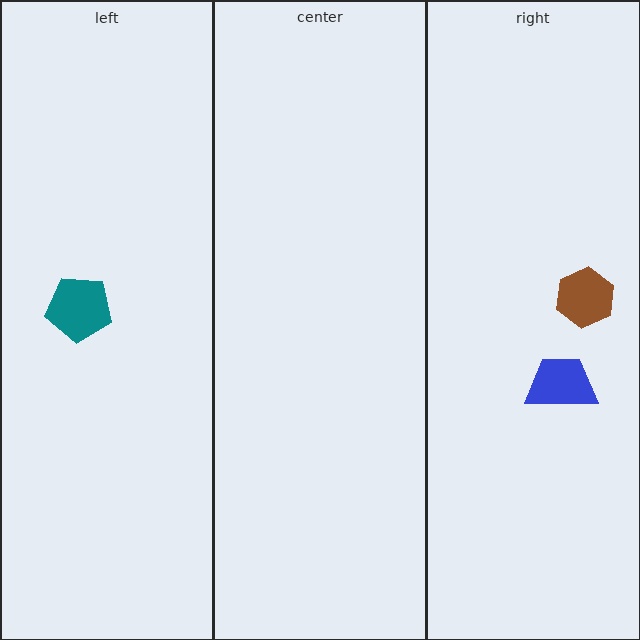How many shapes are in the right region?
2.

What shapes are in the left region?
The teal pentagon.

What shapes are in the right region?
The blue trapezoid, the brown hexagon.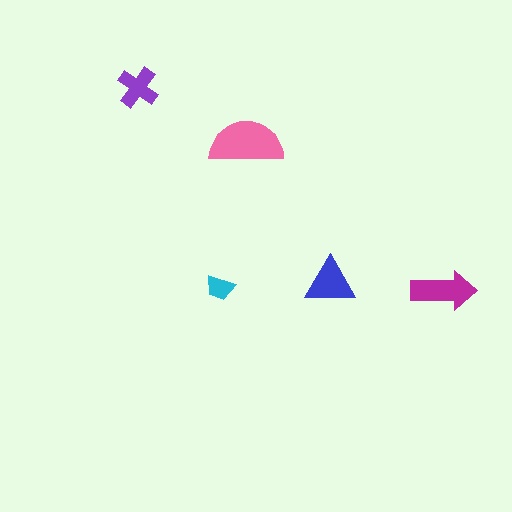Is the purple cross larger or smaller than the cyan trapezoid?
Larger.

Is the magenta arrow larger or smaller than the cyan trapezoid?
Larger.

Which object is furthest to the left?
The purple cross is leftmost.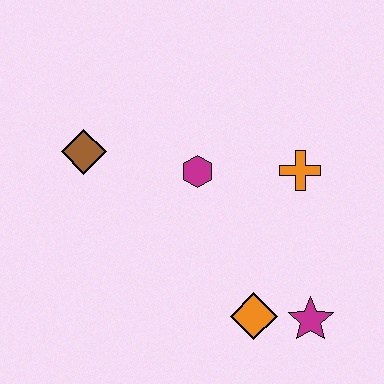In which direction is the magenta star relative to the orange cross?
The magenta star is below the orange cross.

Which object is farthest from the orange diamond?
The brown diamond is farthest from the orange diamond.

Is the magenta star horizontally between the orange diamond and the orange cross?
No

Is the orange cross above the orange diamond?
Yes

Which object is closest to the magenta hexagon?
The orange cross is closest to the magenta hexagon.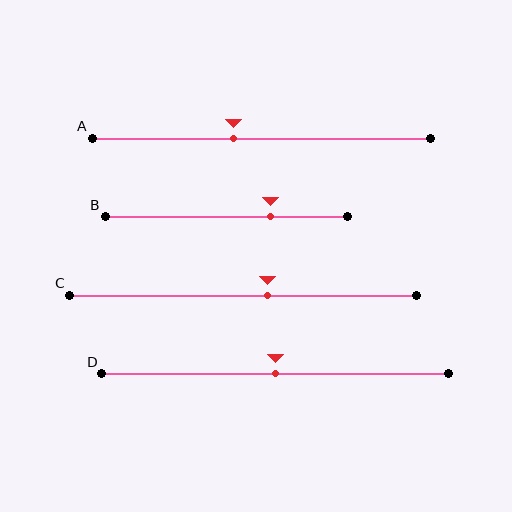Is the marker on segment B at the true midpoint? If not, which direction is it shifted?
No, the marker on segment B is shifted to the right by about 18% of the segment length.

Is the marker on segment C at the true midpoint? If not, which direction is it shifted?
No, the marker on segment C is shifted to the right by about 7% of the segment length.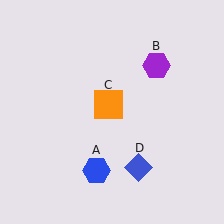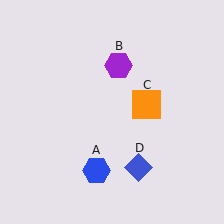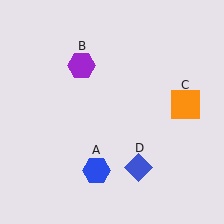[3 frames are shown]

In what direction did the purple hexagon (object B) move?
The purple hexagon (object B) moved left.